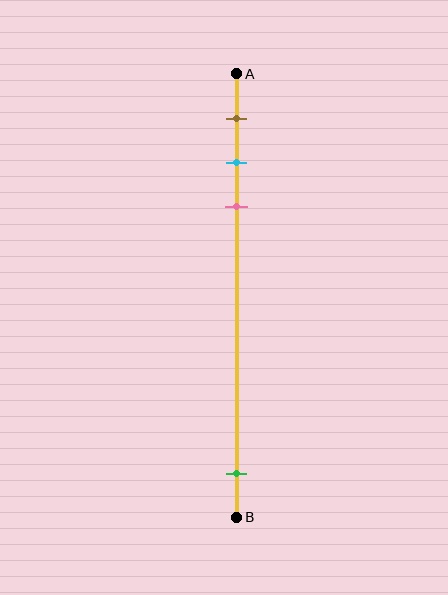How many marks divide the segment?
There are 4 marks dividing the segment.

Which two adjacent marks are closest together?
The cyan and pink marks are the closest adjacent pair.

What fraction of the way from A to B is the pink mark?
The pink mark is approximately 30% (0.3) of the way from A to B.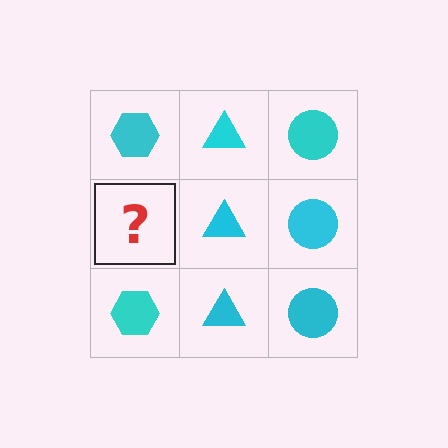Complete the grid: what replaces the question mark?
The question mark should be replaced with a cyan hexagon.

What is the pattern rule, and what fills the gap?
The rule is that each column has a consistent shape. The gap should be filled with a cyan hexagon.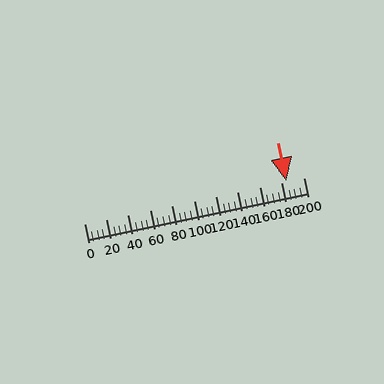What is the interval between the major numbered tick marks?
The major tick marks are spaced 20 units apart.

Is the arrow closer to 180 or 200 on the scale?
The arrow is closer to 180.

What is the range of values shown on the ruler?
The ruler shows values from 0 to 200.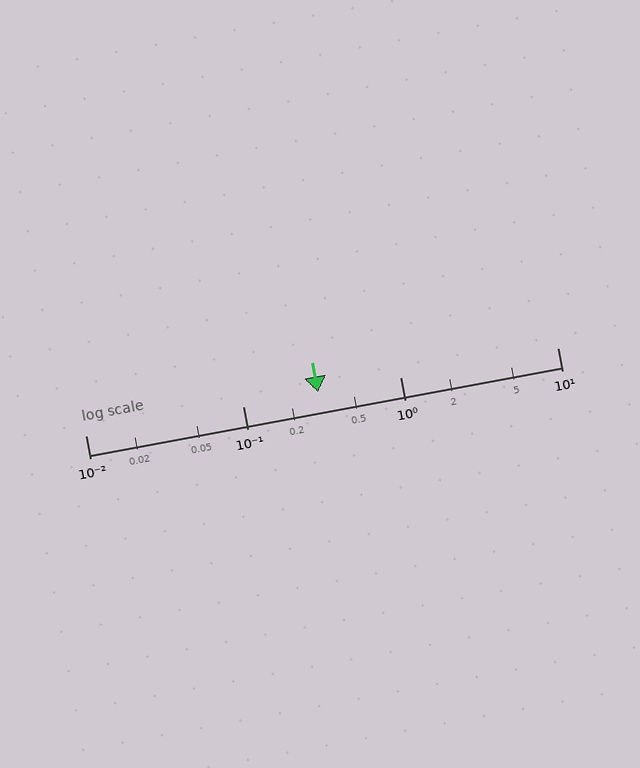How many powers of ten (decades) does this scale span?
The scale spans 3 decades, from 0.01 to 10.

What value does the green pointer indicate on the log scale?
The pointer indicates approximately 0.3.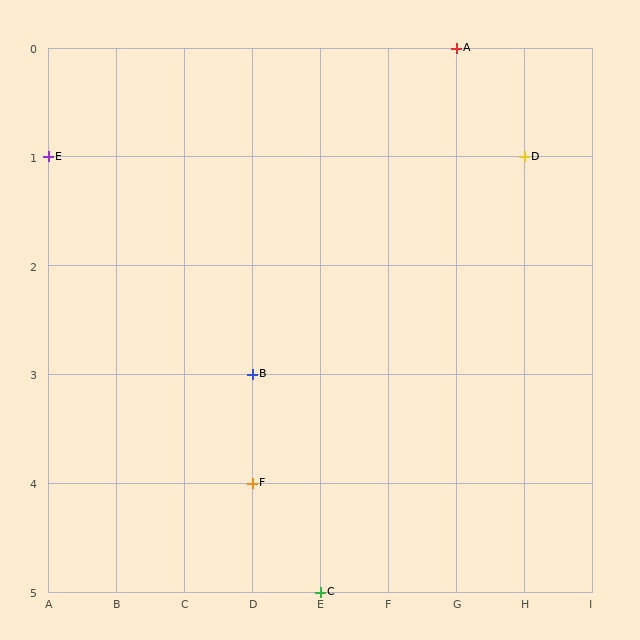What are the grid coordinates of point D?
Point D is at grid coordinates (H, 1).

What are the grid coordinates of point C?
Point C is at grid coordinates (E, 5).